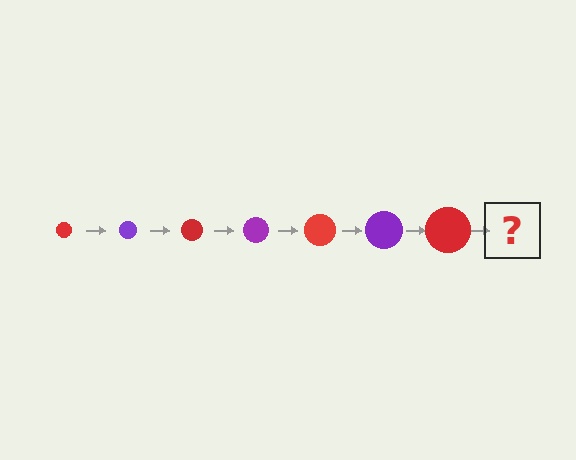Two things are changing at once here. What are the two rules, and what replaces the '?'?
The two rules are that the circle grows larger each step and the color cycles through red and purple. The '?' should be a purple circle, larger than the previous one.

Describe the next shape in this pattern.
It should be a purple circle, larger than the previous one.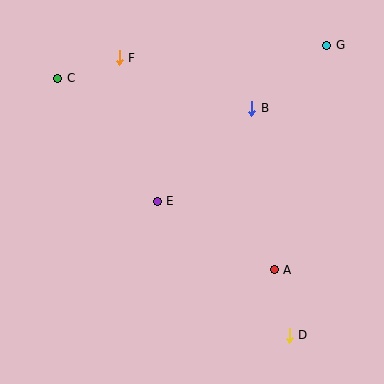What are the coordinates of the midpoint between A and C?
The midpoint between A and C is at (166, 174).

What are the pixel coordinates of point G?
Point G is at (327, 45).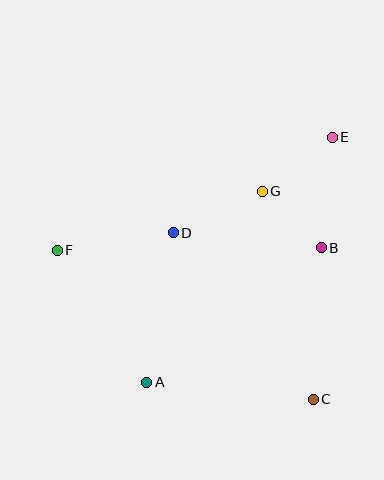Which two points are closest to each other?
Points B and G are closest to each other.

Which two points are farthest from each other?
Points A and E are farthest from each other.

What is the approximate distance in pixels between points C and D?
The distance between C and D is approximately 218 pixels.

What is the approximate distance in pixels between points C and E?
The distance between C and E is approximately 263 pixels.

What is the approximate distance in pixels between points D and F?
The distance between D and F is approximately 117 pixels.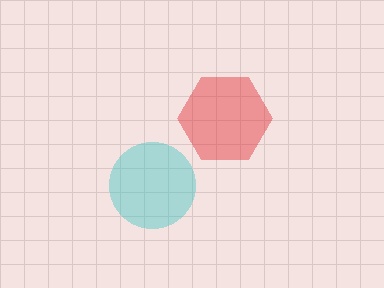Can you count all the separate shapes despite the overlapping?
Yes, there are 2 separate shapes.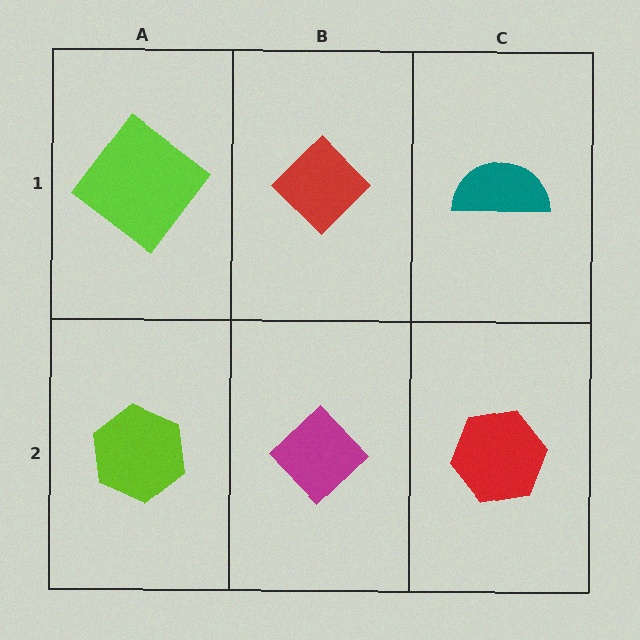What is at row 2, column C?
A red hexagon.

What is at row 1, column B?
A red diamond.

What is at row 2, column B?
A magenta diamond.